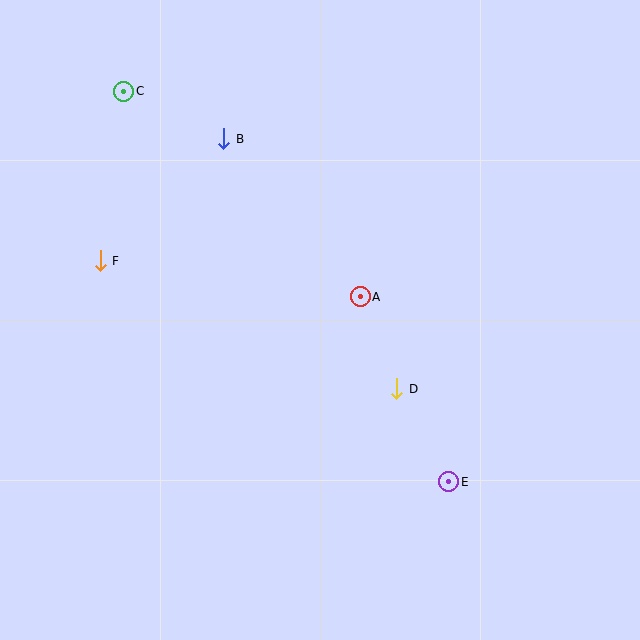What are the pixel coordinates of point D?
Point D is at (397, 389).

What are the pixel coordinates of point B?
Point B is at (224, 139).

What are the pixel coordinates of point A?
Point A is at (360, 297).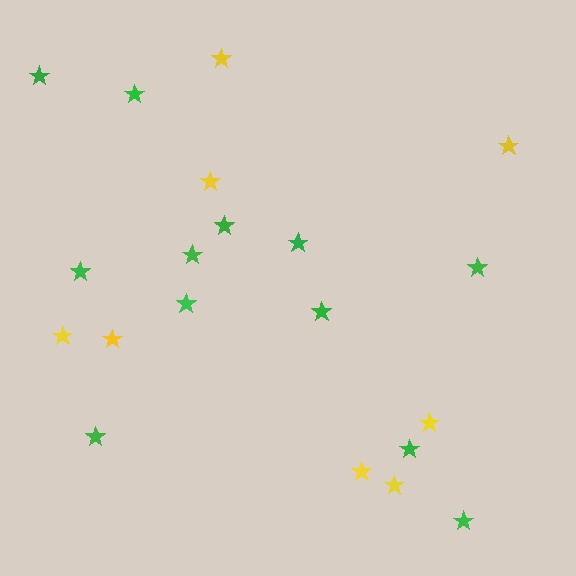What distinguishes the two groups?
There are 2 groups: one group of green stars (12) and one group of yellow stars (8).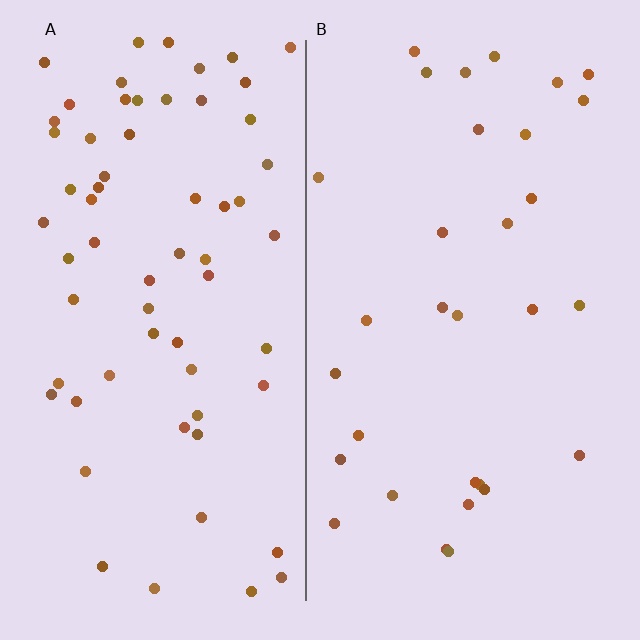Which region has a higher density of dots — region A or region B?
A (the left).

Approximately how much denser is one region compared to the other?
Approximately 2.0× — region A over region B.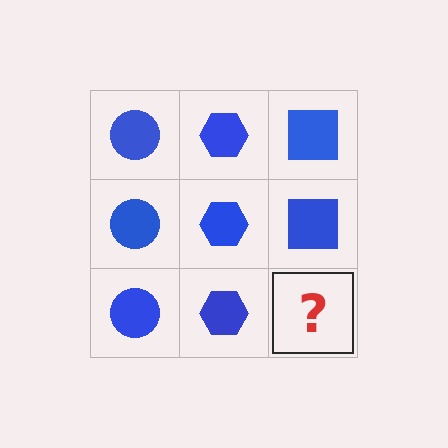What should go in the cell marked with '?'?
The missing cell should contain a blue square.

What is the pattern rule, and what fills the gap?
The rule is that each column has a consistent shape. The gap should be filled with a blue square.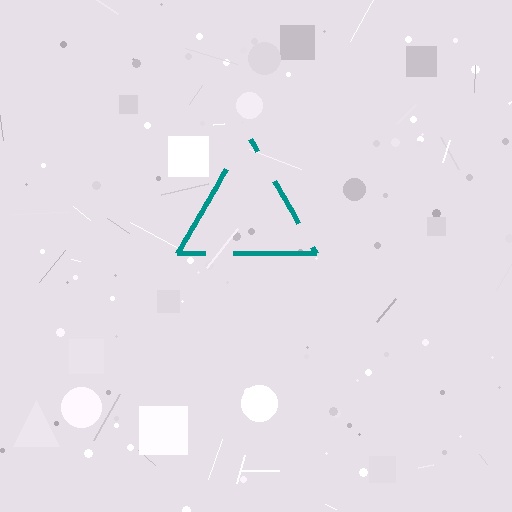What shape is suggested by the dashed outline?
The dashed outline suggests a triangle.